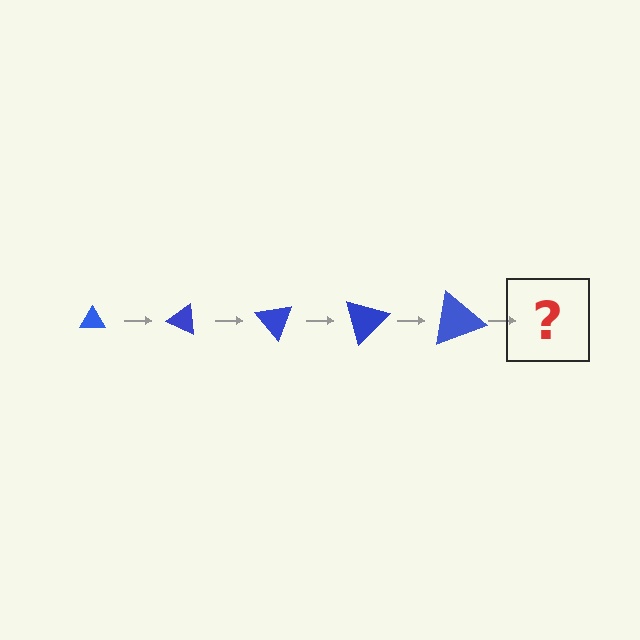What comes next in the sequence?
The next element should be a triangle, larger than the previous one and rotated 125 degrees from the start.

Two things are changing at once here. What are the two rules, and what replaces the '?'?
The two rules are that the triangle grows larger each step and it rotates 25 degrees each step. The '?' should be a triangle, larger than the previous one and rotated 125 degrees from the start.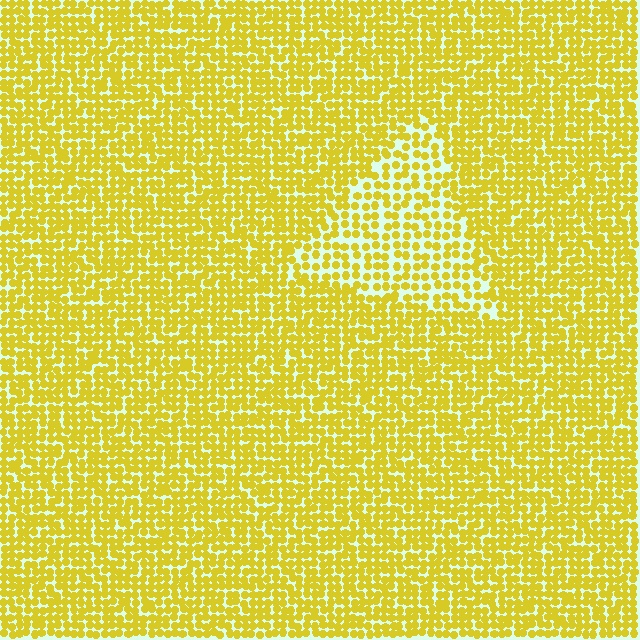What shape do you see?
I see a triangle.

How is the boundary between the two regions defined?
The boundary is defined by a change in element density (approximately 1.7x ratio). All elements are the same color, size, and shape.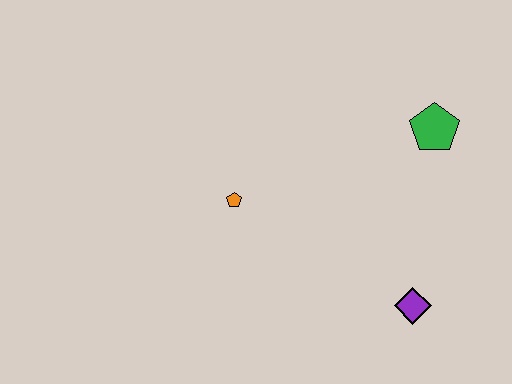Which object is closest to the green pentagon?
The purple diamond is closest to the green pentagon.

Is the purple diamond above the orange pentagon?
No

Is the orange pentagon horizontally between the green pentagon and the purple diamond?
No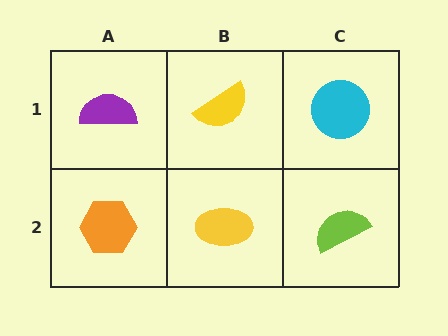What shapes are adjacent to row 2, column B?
A yellow semicircle (row 1, column B), an orange hexagon (row 2, column A), a lime semicircle (row 2, column C).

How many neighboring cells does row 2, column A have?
2.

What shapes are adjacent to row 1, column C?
A lime semicircle (row 2, column C), a yellow semicircle (row 1, column B).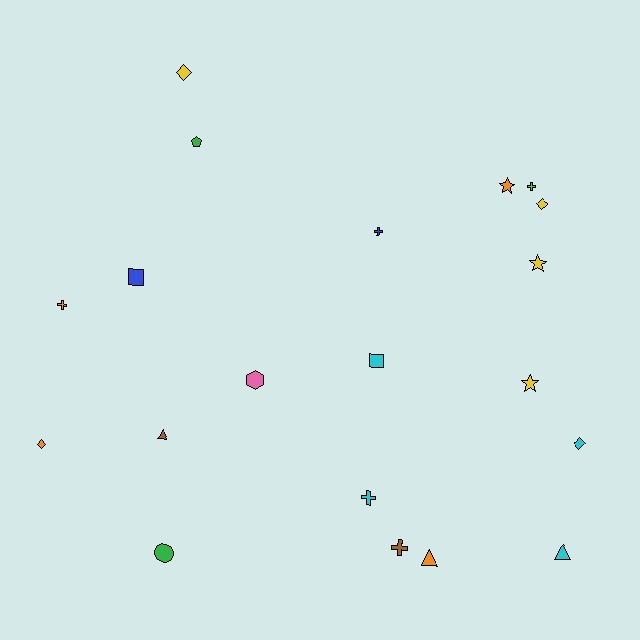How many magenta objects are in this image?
There are no magenta objects.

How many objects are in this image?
There are 20 objects.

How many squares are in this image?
There are 2 squares.